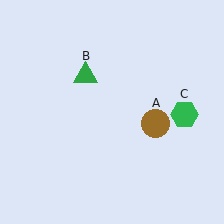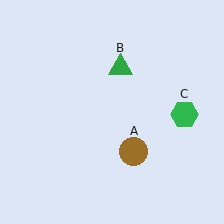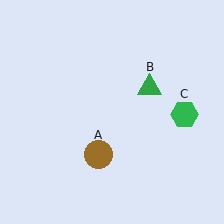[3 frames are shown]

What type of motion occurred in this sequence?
The brown circle (object A), green triangle (object B) rotated clockwise around the center of the scene.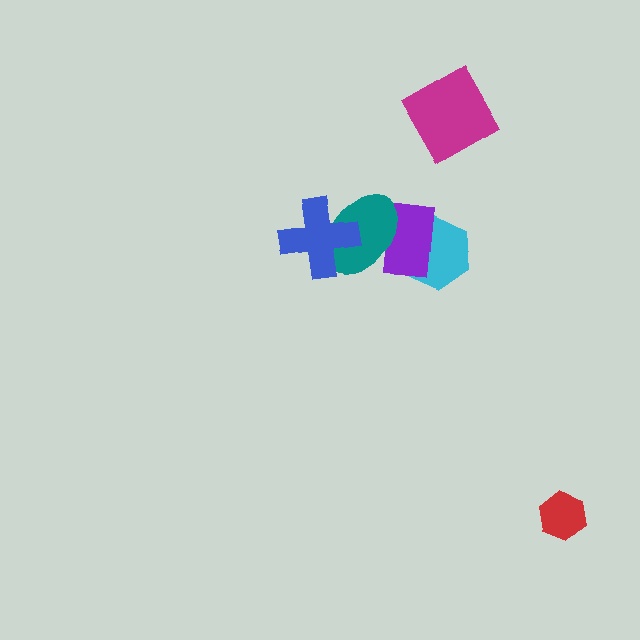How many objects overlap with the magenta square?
0 objects overlap with the magenta square.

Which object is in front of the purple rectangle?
The teal ellipse is in front of the purple rectangle.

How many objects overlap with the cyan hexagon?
1 object overlaps with the cyan hexagon.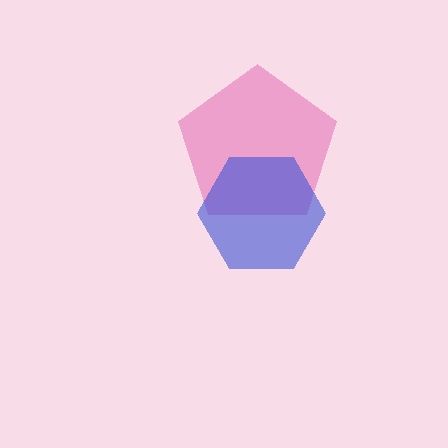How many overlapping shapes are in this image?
There are 2 overlapping shapes in the image.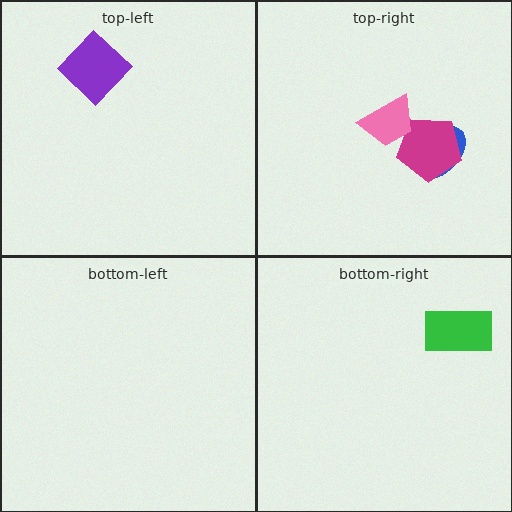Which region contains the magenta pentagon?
The top-right region.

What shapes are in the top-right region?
The blue ellipse, the magenta pentagon, the pink trapezoid.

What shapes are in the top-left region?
The purple diamond.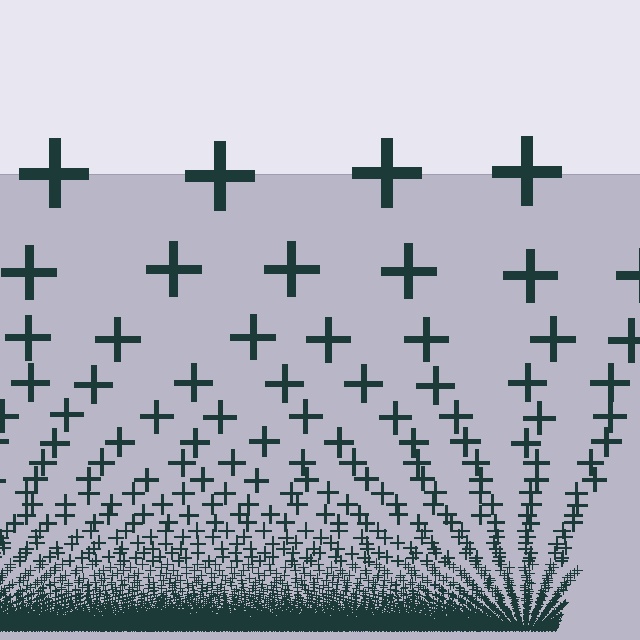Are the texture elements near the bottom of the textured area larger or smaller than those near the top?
Smaller. The gradient is inverted — elements near the bottom are smaller and denser.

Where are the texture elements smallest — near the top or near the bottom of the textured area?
Near the bottom.